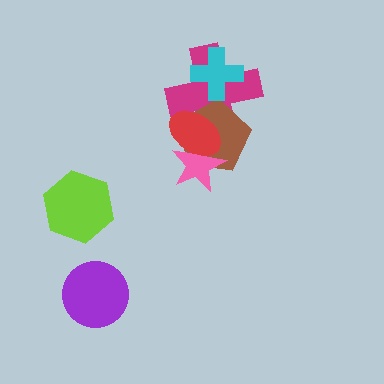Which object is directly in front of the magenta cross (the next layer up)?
The brown pentagon is directly in front of the magenta cross.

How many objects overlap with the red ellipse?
3 objects overlap with the red ellipse.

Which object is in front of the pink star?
The red ellipse is in front of the pink star.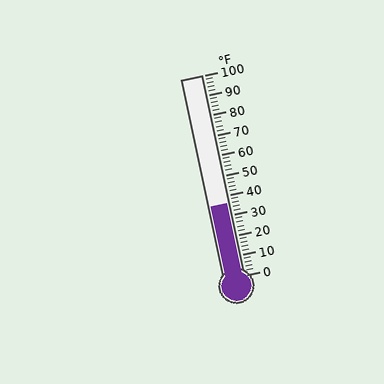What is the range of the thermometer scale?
The thermometer scale ranges from 0°F to 100°F.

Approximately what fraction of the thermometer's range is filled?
The thermometer is filled to approximately 35% of its range.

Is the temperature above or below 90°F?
The temperature is below 90°F.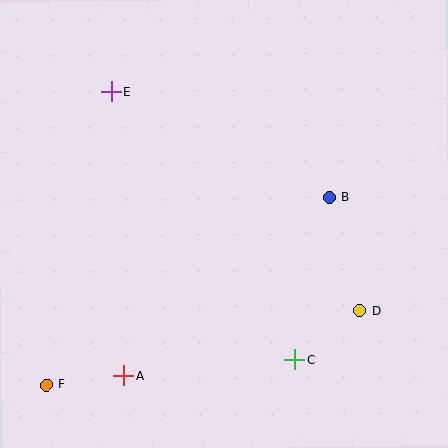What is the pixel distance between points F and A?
The distance between F and A is 78 pixels.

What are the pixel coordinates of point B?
Point B is at (329, 197).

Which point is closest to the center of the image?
Point B at (329, 197) is closest to the center.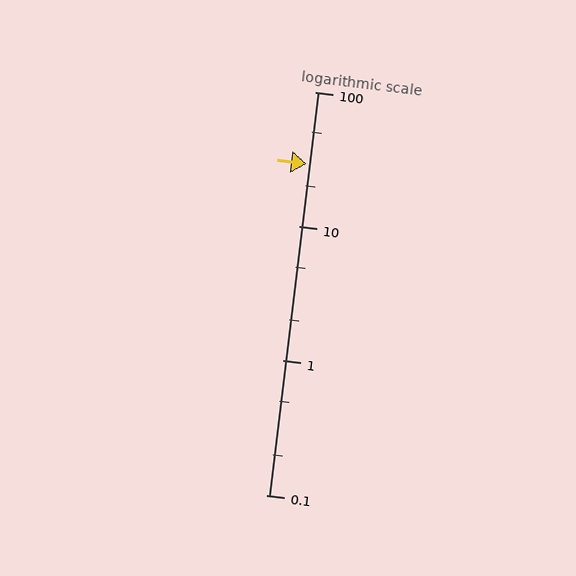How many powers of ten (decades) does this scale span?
The scale spans 3 decades, from 0.1 to 100.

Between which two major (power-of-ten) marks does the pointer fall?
The pointer is between 10 and 100.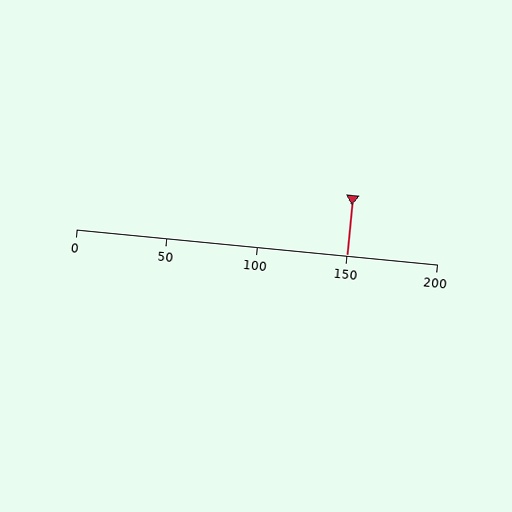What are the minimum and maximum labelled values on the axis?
The axis runs from 0 to 200.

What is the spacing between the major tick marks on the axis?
The major ticks are spaced 50 apart.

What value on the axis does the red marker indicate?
The marker indicates approximately 150.